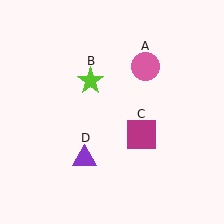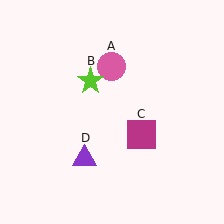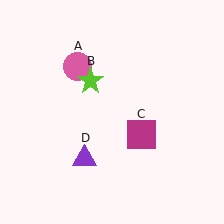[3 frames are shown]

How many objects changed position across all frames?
1 object changed position: pink circle (object A).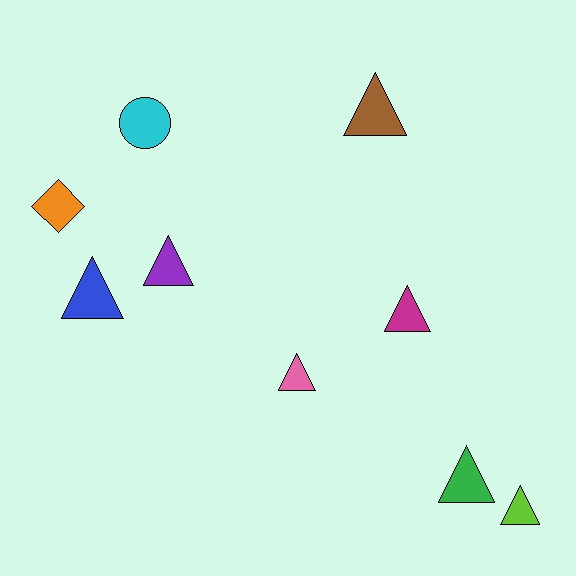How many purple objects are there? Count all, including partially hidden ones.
There is 1 purple object.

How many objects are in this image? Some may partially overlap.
There are 9 objects.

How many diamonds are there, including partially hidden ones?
There is 1 diamond.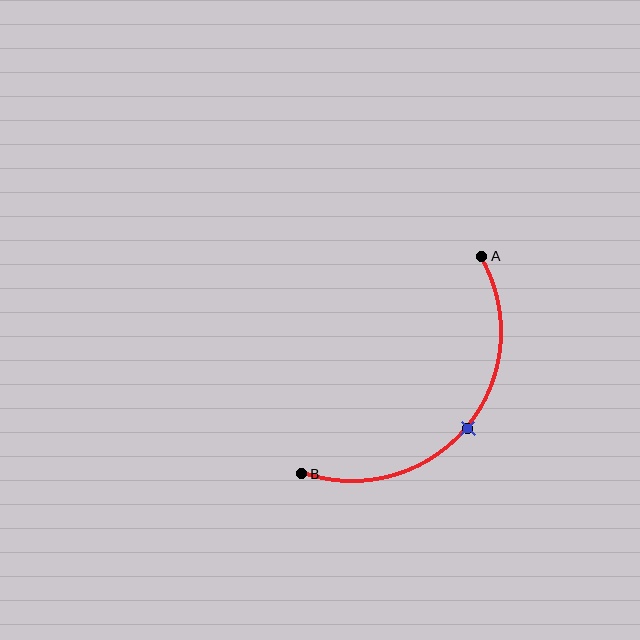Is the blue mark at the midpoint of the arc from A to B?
Yes. The blue mark lies on the arc at equal arc-length from both A and B — it is the arc midpoint.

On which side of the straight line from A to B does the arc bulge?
The arc bulges below and to the right of the straight line connecting A and B.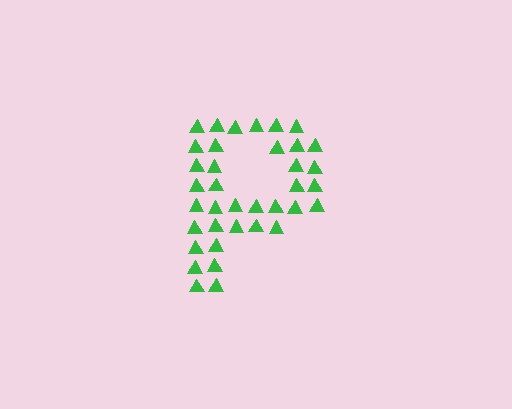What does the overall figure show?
The overall figure shows the letter P.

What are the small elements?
The small elements are triangles.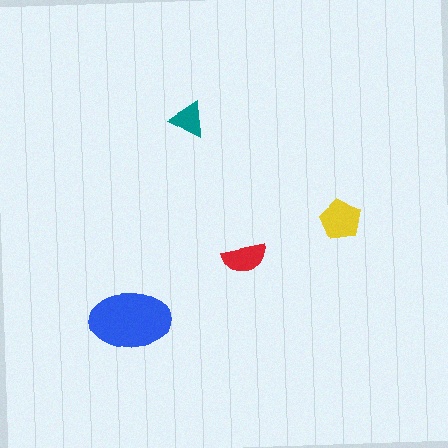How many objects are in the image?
There are 4 objects in the image.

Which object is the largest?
The blue ellipse.